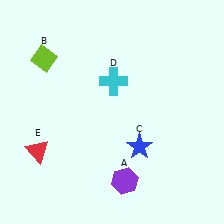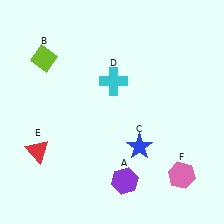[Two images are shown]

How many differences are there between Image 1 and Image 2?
There is 1 difference between the two images.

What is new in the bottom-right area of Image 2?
A pink hexagon (F) was added in the bottom-right area of Image 2.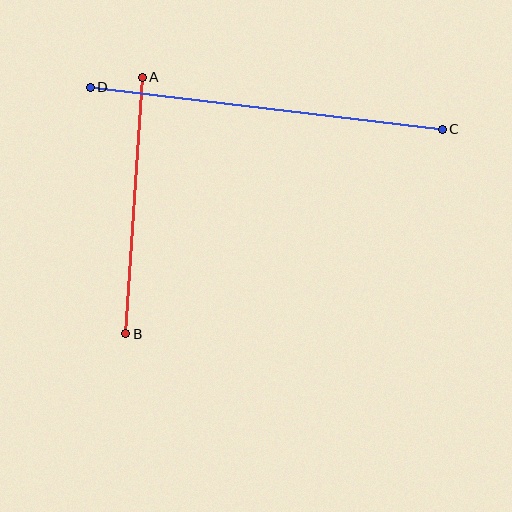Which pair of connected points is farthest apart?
Points C and D are farthest apart.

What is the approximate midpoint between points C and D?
The midpoint is at approximately (266, 108) pixels.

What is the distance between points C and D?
The distance is approximately 354 pixels.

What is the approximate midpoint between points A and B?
The midpoint is at approximately (134, 206) pixels.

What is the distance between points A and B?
The distance is approximately 257 pixels.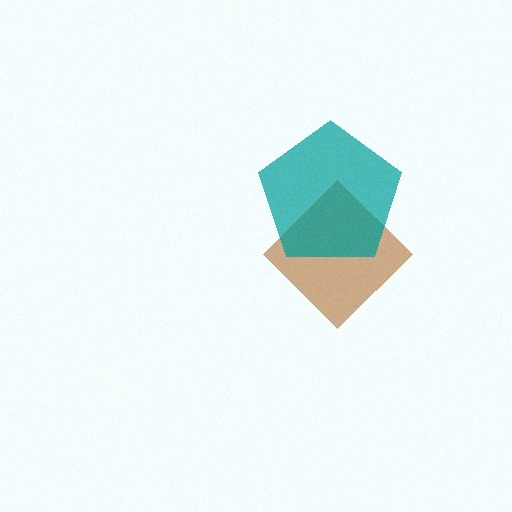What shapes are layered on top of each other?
The layered shapes are: a brown diamond, a teal pentagon.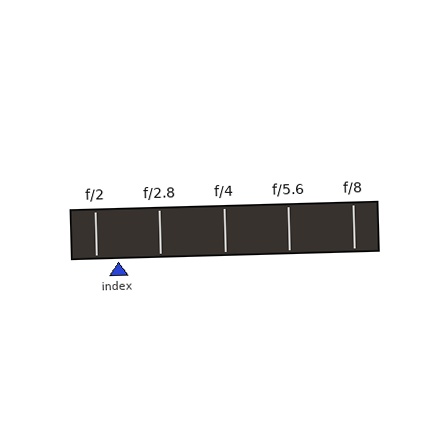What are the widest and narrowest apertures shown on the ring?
The widest aperture shown is f/2 and the narrowest is f/8.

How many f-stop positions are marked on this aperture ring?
There are 5 f-stop positions marked.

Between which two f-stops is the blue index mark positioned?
The index mark is between f/2 and f/2.8.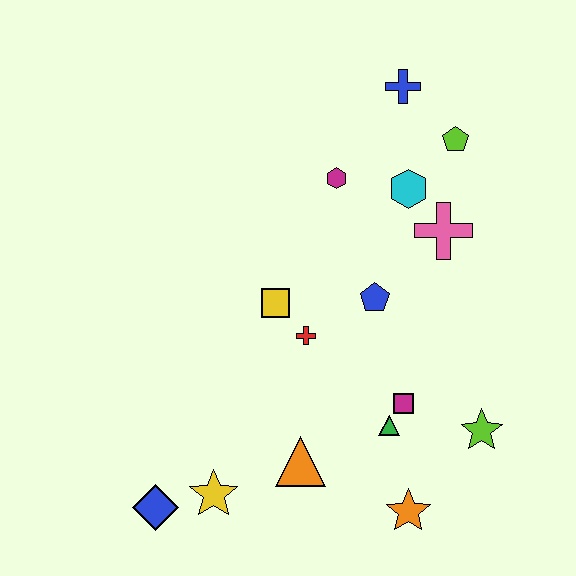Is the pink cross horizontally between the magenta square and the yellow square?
No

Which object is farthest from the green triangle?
The blue cross is farthest from the green triangle.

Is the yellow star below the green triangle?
Yes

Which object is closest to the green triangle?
The magenta square is closest to the green triangle.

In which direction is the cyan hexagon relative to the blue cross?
The cyan hexagon is below the blue cross.